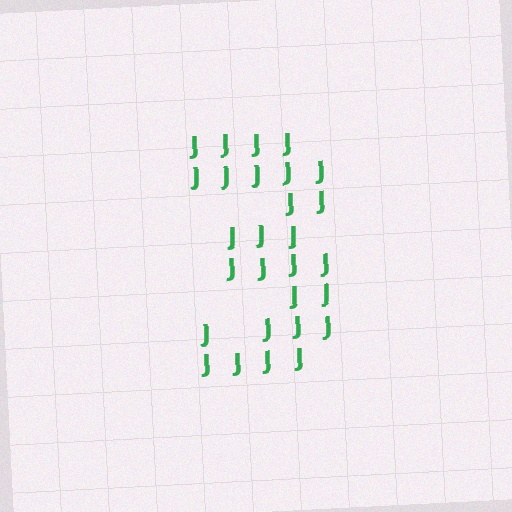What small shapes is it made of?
It is made of small letter J's.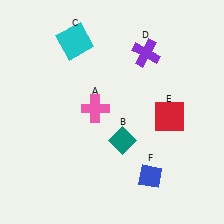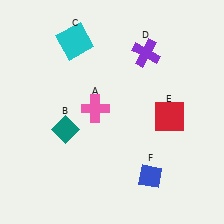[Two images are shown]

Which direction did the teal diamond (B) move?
The teal diamond (B) moved left.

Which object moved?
The teal diamond (B) moved left.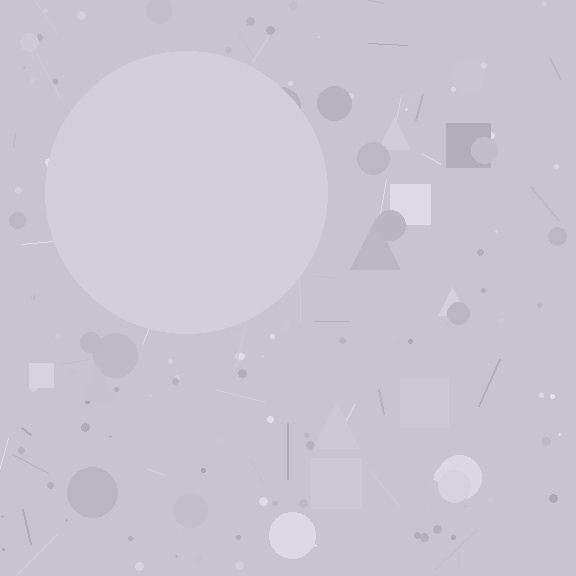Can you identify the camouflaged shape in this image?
The camouflaged shape is a circle.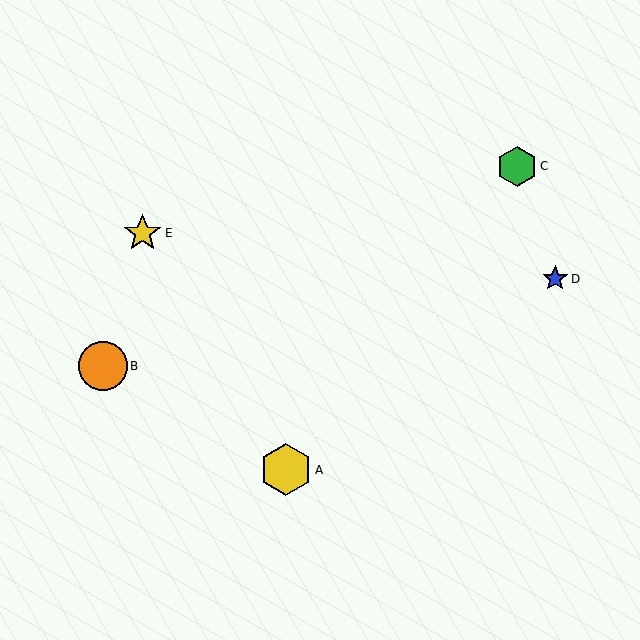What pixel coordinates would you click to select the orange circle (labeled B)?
Click at (103, 366) to select the orange circle B.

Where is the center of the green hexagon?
The center of the green hexagon is at (517, 166).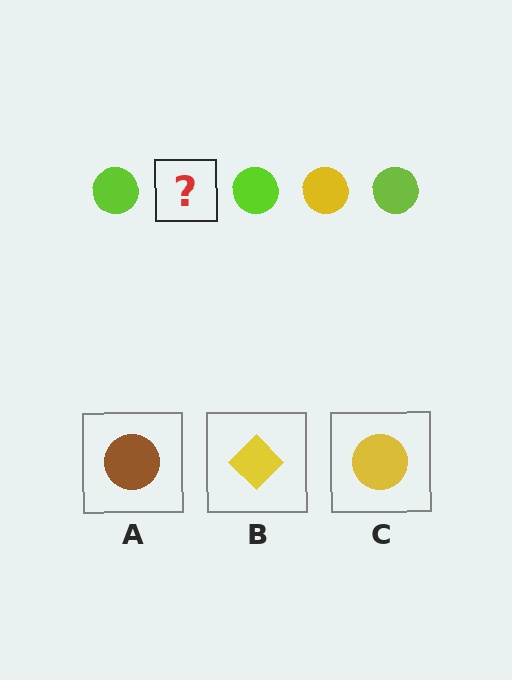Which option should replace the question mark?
Option C.